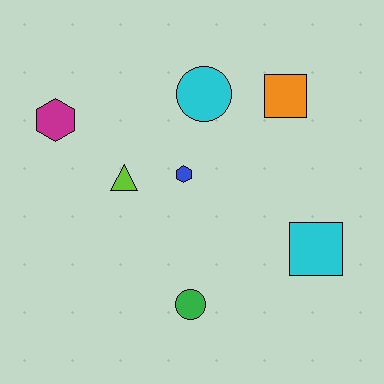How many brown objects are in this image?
There are no brown objects.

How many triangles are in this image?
There is 1 triangle.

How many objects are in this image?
There are 7 objects.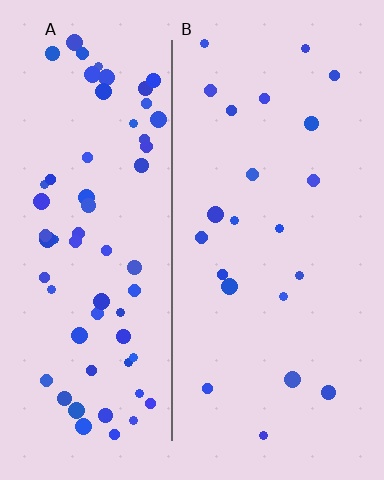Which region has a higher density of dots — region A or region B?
A (the left).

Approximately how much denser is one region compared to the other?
Approximately 3.0× — region A over region B.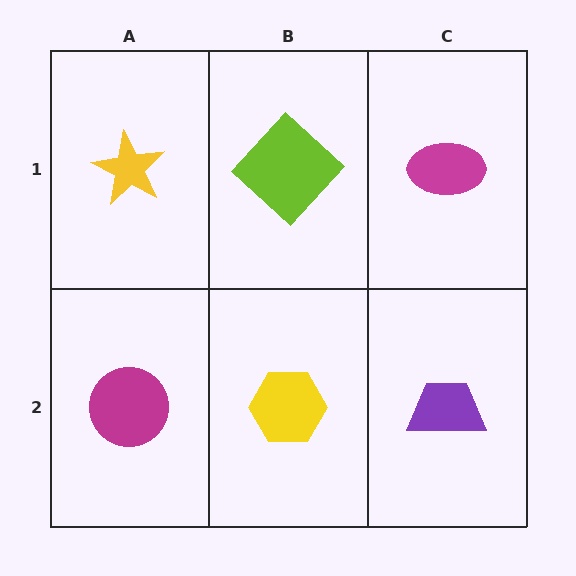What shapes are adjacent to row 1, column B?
A yellow hexagon (row 2, column B), a yellow star (row 1, column A), a magenta ellipse (row 1, column C).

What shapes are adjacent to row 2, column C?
A magenta ellipse (row 1, column C), a yellow hexagon (row 2, column B).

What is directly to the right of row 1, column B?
A magenta ellipse.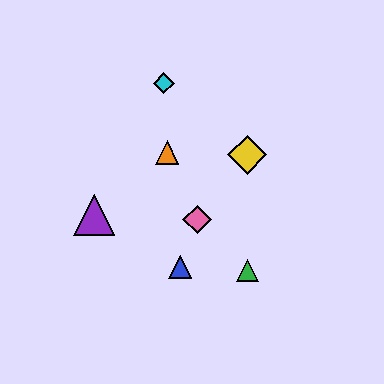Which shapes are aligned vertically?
The red diamond, the green triangle, the yellow diamond are aligned vertically.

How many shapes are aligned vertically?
3 shapes (the red diamond, the green triangle, the yellow diamond) are aligned vertically.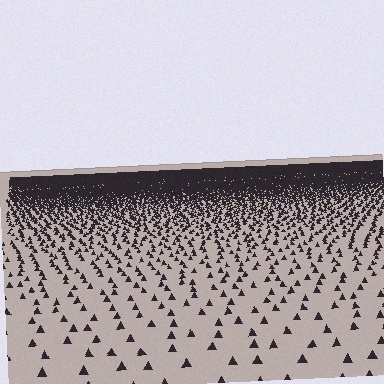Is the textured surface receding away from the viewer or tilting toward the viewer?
The surface is receding away from the viewer. Texture elements get smaller and denser toward the top.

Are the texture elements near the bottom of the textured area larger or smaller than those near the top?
Larger. Near the bottom, elements are closer to the viewer and appear at a bigger on-screen size.